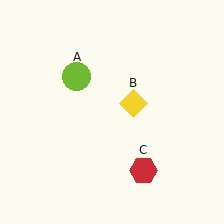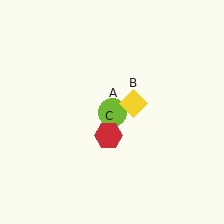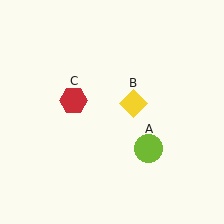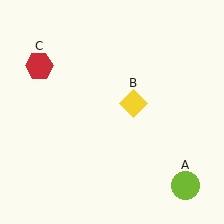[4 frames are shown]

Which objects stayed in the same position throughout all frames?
Yellow diamond (object B) remained stationary.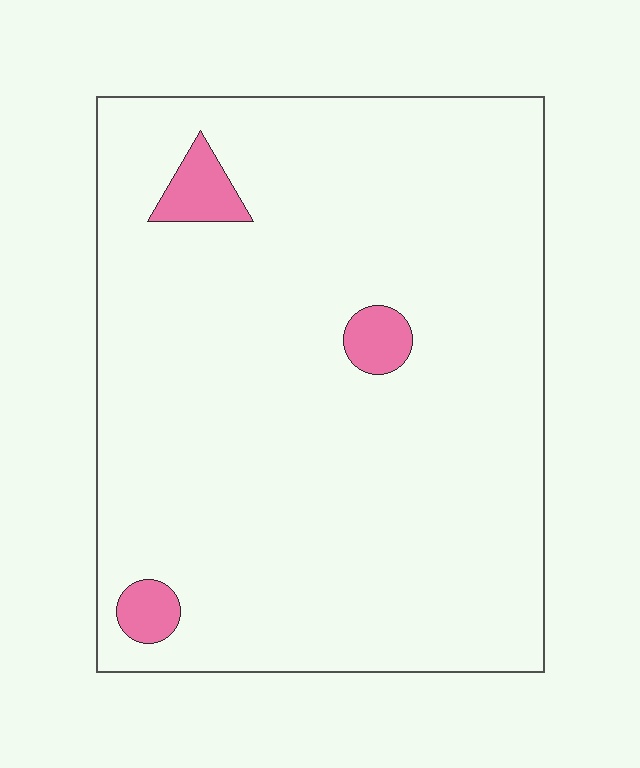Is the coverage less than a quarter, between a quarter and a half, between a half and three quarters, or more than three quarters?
Less than a quarter.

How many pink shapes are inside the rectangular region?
3.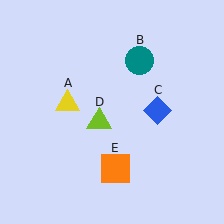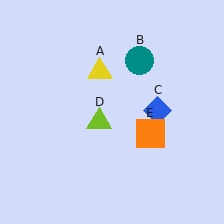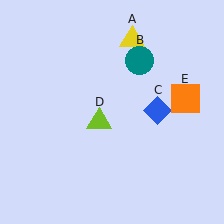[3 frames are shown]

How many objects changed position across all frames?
2 objects changed position: yellow triangle (object A), orange square (object E).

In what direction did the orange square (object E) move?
The orange square (object E) moved up and to the right.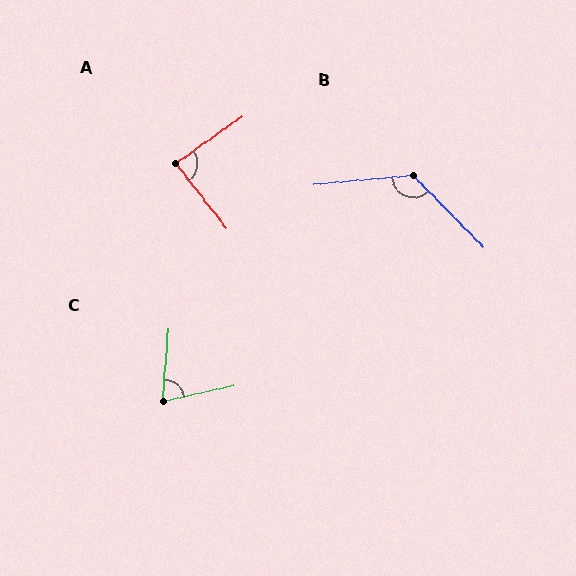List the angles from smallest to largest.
C (73°), A (87°), B (129°).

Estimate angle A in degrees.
Approximately 87 degrees.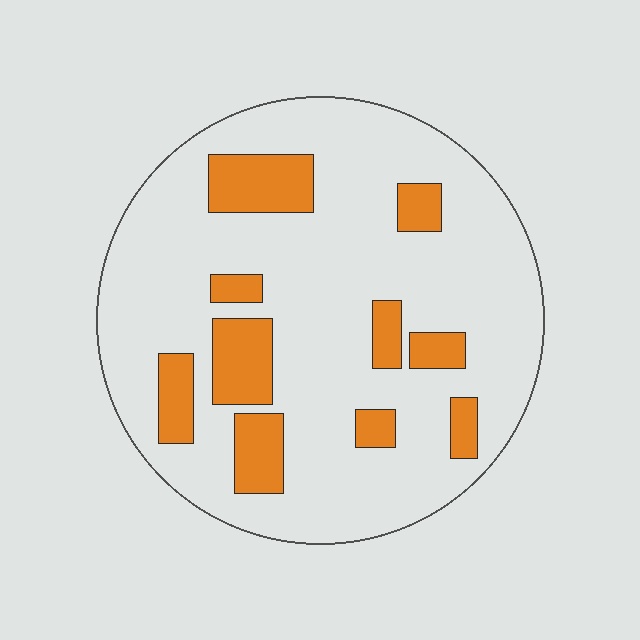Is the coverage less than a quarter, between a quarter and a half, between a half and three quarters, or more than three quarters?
Less than a quarter.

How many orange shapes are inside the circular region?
10.